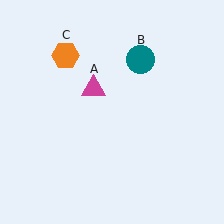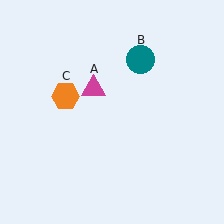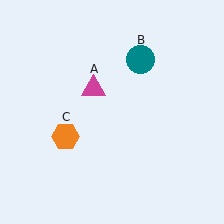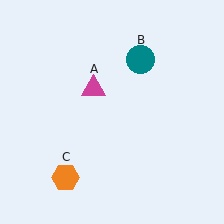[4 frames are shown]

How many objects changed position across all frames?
1 object changed position: orange hexagon (object C).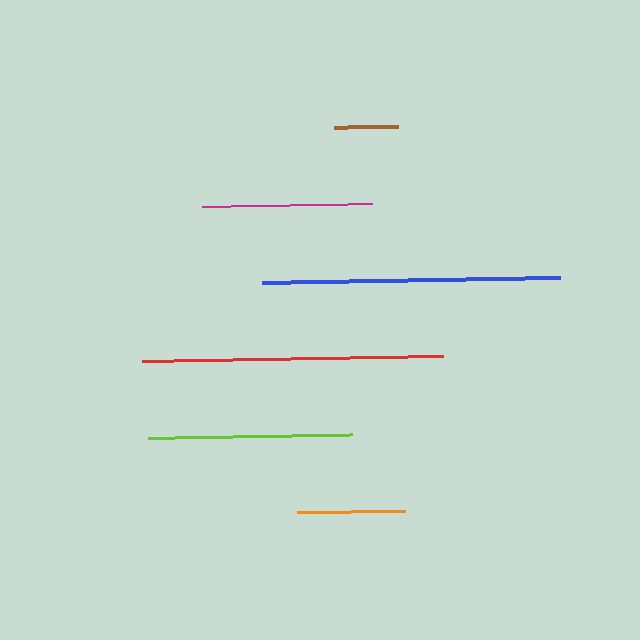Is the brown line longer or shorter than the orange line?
The orange line is longer than the brown line.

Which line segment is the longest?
The red line is the longest at approximately 301 pixels.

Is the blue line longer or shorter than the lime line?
The blue line is longer than the lime line.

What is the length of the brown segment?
The brown segment is approximately 64 pixels long.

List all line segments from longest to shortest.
From longest to shortest: red, blue, lime, magenta, orange, brown.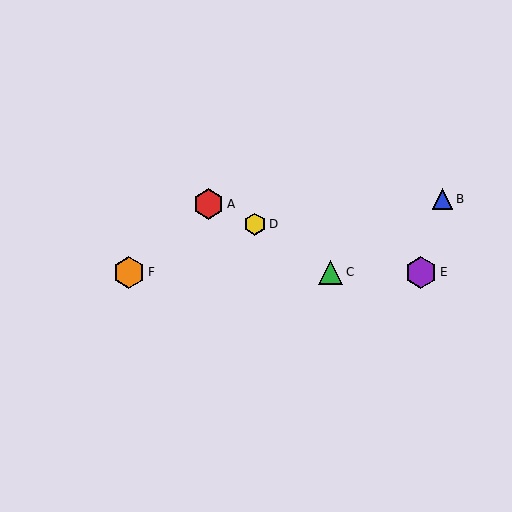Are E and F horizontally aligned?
Yes, both are at y≈272.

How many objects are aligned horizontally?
3 objects (C, E, F) are aligned horizontally.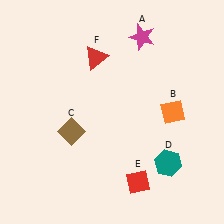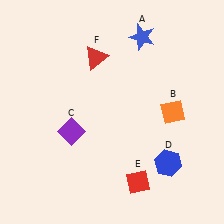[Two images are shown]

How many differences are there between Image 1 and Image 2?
There are 3 differences between the two images.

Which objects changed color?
A changed from magenta to blue. C changed from brown to purple. D changed from teal to blue.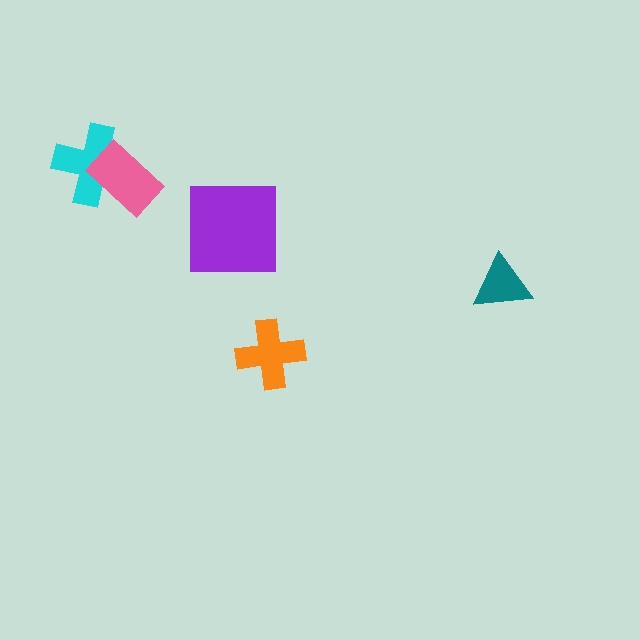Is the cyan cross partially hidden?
Yes, it is partially covered by another shape.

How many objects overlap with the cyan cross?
1 object overlaps with the cyan cross.